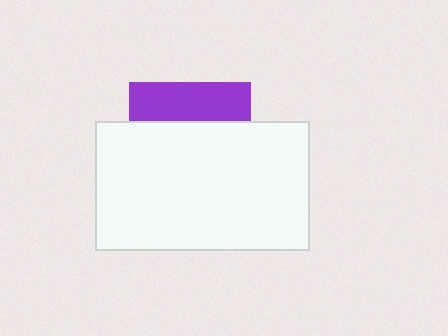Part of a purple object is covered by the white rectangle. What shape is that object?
It is a square.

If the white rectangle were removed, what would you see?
You would see the complete purple square.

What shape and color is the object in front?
The object in front is a white rectangle.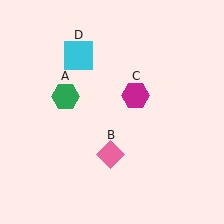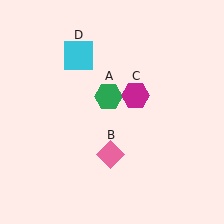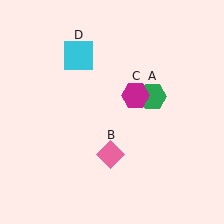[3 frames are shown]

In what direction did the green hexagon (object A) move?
The green hexagon (object A) moved right.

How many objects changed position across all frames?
1 object changed position: green hexagon (object A).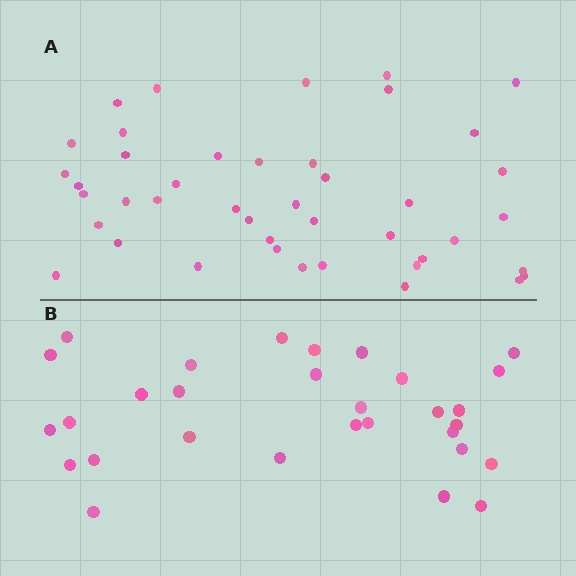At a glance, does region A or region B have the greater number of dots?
Region A (the top region) has more dots.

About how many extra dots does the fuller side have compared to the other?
Region A has approximately 15 more dots than region B.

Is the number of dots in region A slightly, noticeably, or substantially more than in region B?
Region A has noticeably more, but not dramatically so. The ratio is roughly 1.4 to 1.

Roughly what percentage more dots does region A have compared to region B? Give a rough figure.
About 45% more.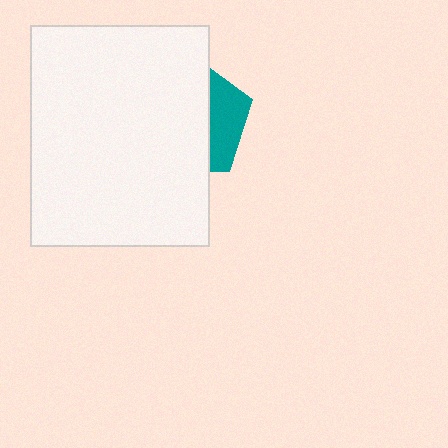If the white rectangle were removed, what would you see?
You would see the complete teal pentagon.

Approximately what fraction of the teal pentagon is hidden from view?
Roughly 70% of the teal pentagon is hidden behind the white rectangle.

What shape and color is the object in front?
The object in front is a white rectangle.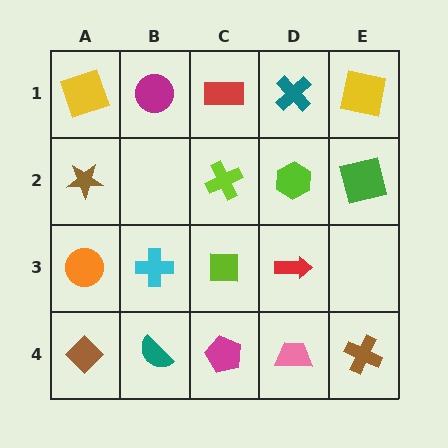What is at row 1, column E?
A yellow square.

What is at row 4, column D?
A pink trapezoid.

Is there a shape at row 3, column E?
No, that cell is empty.